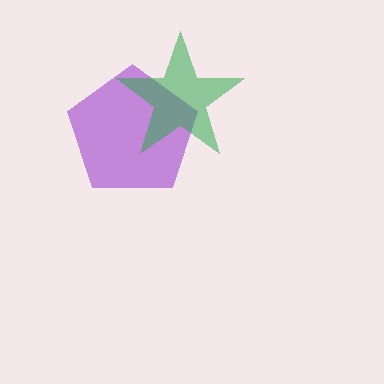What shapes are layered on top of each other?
The layered shapes are: a purple pentagon, a green star.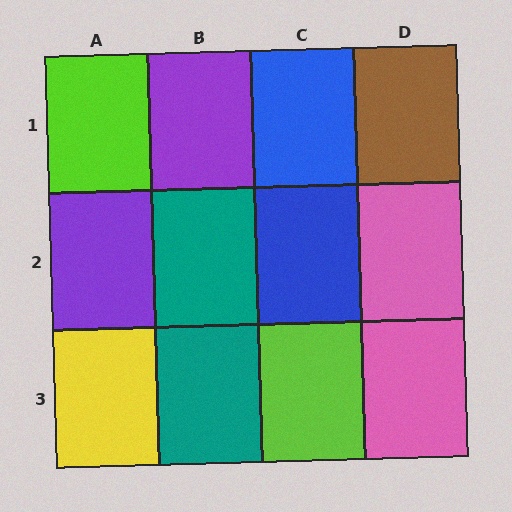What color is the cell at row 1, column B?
Purple.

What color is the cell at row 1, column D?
Brown.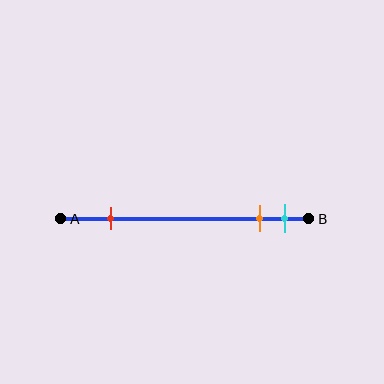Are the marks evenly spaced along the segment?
No, the marks are not evenly spaced.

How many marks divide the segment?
There are 3 marks dividing the segment.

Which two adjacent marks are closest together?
The orange and cyan marks are the closest adjacent pair.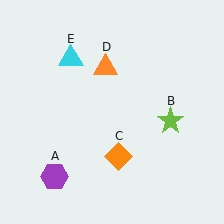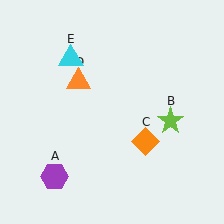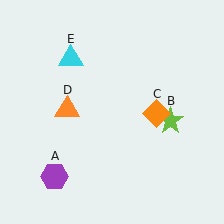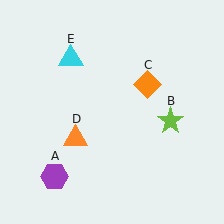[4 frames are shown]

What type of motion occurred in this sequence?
The orange diamond (object C), orange triangle (object D) rotated counterclockwise around the center of the scene.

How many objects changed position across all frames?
2 objects changed position: orange diamond (object C), orange triangle (object D).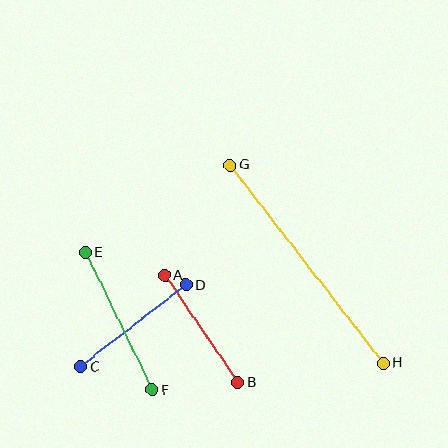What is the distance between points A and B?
The distance is approximately 130 pixels.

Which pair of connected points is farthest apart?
Points G and H are farthest apart.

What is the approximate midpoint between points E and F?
The midpoint is at approximately (118, 321) pixels.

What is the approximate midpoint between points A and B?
The midpoint is at approximately (201, 329) pixels.